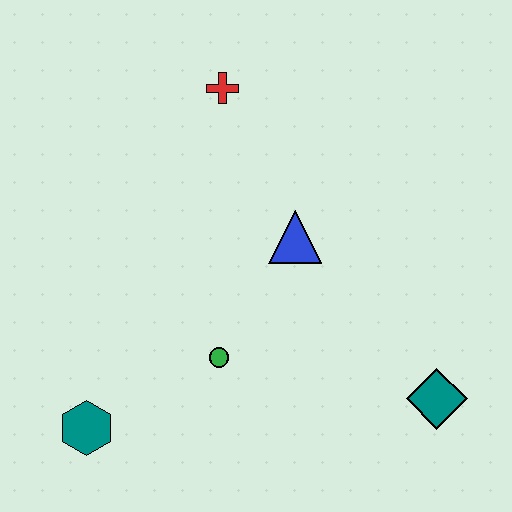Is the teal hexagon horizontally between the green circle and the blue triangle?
No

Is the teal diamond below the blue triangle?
Yes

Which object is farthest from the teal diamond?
The red cross is farthest from the teal diamond.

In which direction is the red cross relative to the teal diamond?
The red cross is above the teal diamond.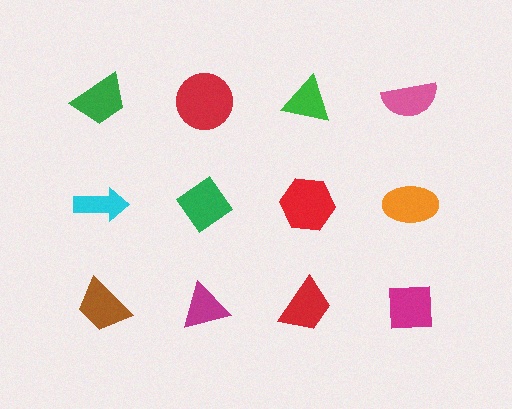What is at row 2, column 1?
A cyan arrow.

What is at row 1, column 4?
A pink semicircle.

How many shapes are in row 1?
4 shapes.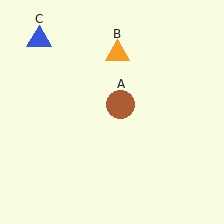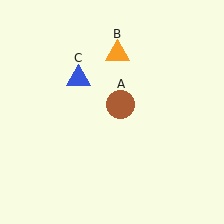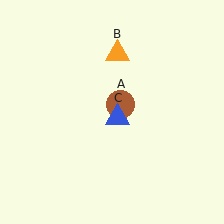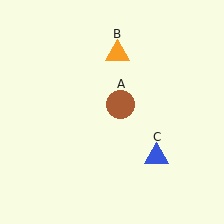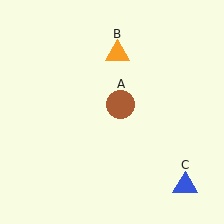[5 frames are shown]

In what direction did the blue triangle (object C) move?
The blue triangle (object C) moved down and to the right.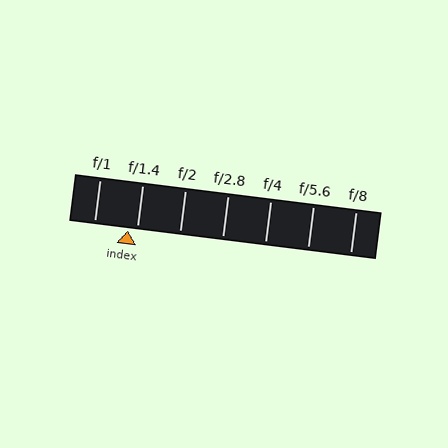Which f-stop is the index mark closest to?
The index mark is closest to f/1.4.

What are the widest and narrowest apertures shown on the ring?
The widest aperture shown is f/1 and the narrowest is f/8.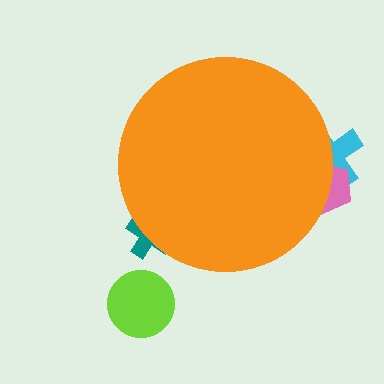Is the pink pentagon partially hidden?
Yes, the pink pentagon is partially hidden behind the orange circle.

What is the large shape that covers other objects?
An orange circle.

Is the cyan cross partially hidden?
Yes, the cyan cross is partially hidden behind the orange circle.